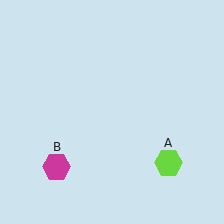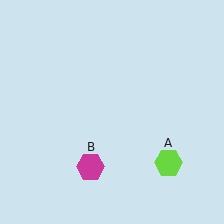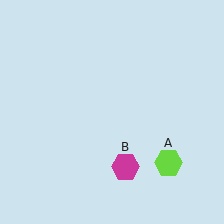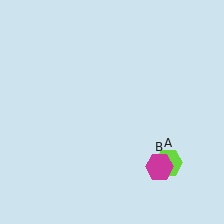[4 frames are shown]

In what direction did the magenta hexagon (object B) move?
The magenta hexagon (object B) moved right.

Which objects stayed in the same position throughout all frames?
Lime hexagon (object A) remained stationary.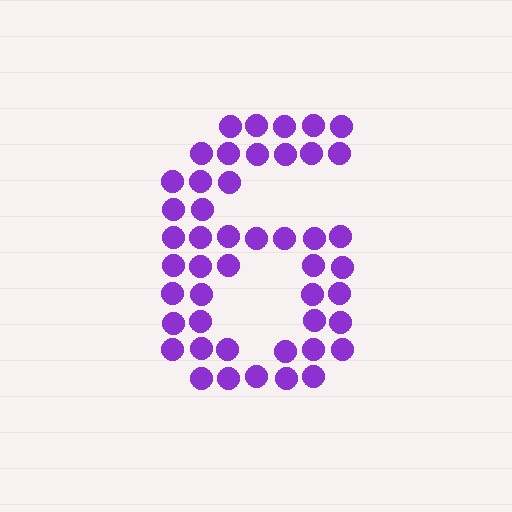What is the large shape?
The large shape is the digit 6.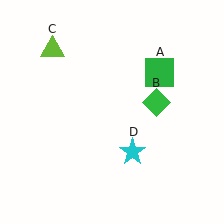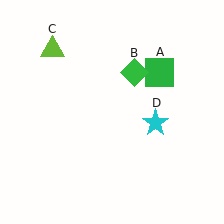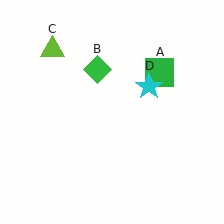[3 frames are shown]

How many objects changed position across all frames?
2 objects changed position: green diamond (object B), cyan star (object D).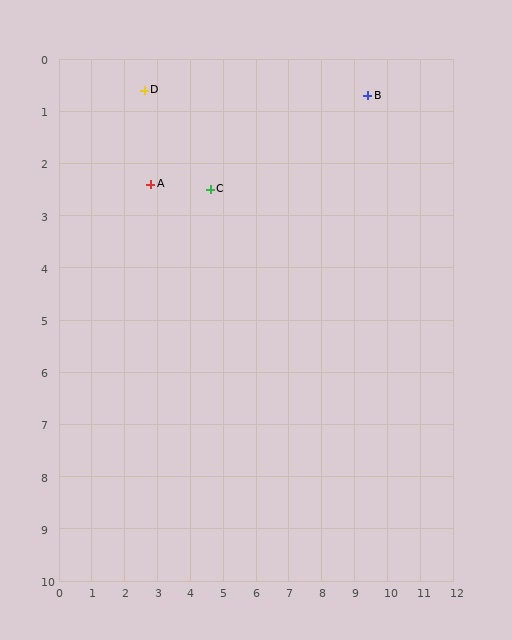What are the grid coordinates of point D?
Point D is at approximately (2.6, 0.6).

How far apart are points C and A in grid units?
Points C and A are about 1.8 grid units apart.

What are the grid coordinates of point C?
Point C is at approximately (4.6, 2.5).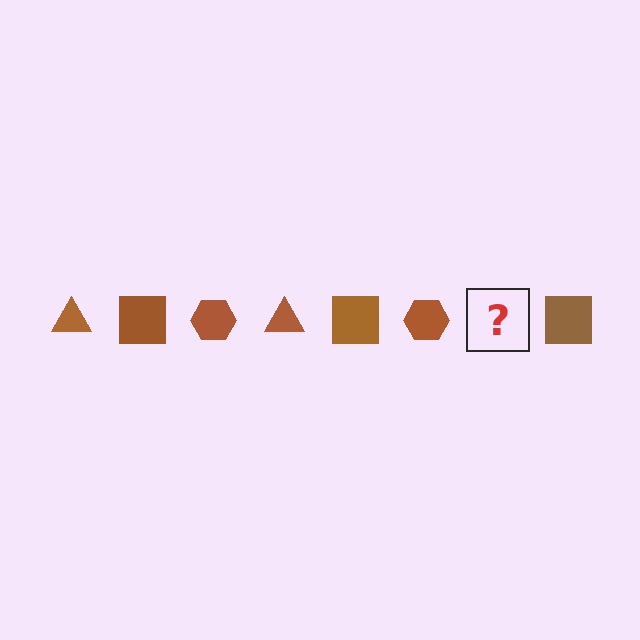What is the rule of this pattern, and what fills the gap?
The rule is that the pattern cycles through triangle, square, hexagon shapes in brown. The gap should be filled with a brown triangle.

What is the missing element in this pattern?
The missing element is a brown triangle.